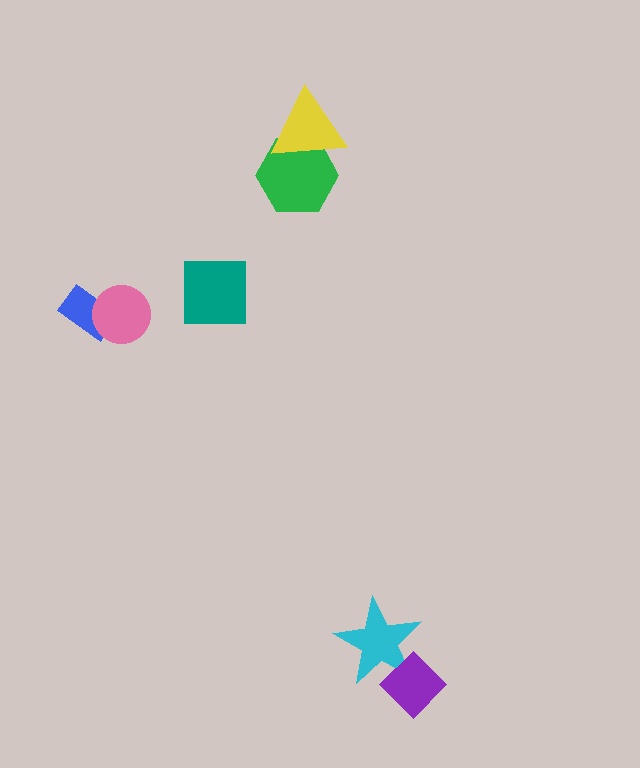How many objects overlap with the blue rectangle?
1 object overlaps with the blue rectangle.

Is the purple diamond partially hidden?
No, no other shape covers it.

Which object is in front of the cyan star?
The purple diamond is in front of the cyan star.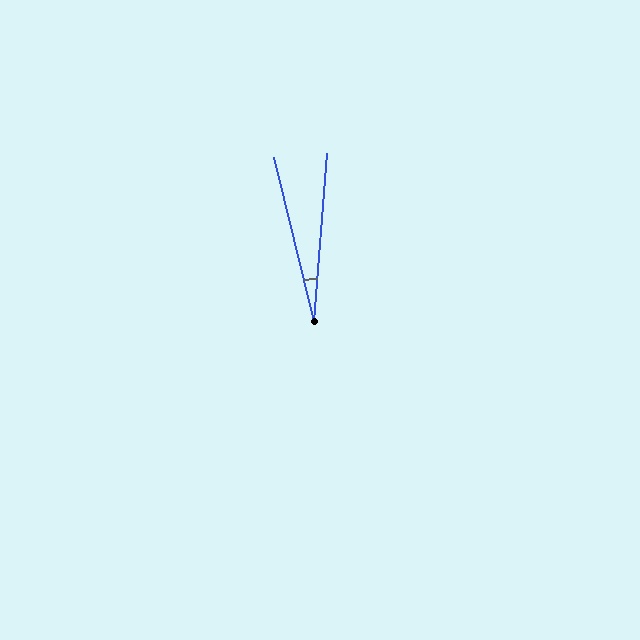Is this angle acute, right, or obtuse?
It is acute.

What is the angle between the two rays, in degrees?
Approximately 18 degrees.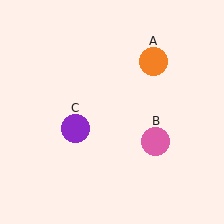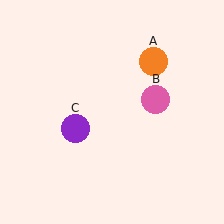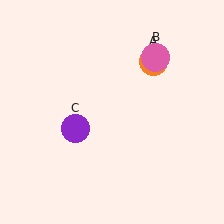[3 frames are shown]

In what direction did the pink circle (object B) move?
The pink circle (object B) moved up.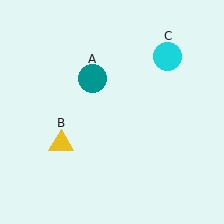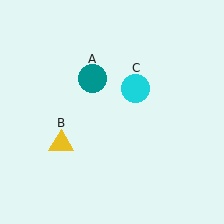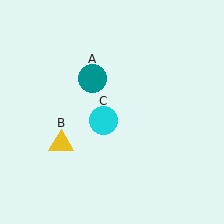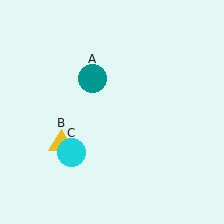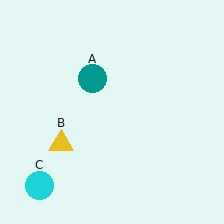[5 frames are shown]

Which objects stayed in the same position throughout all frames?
Teal circle (object A) and yellow triangle (object B) remained stationary.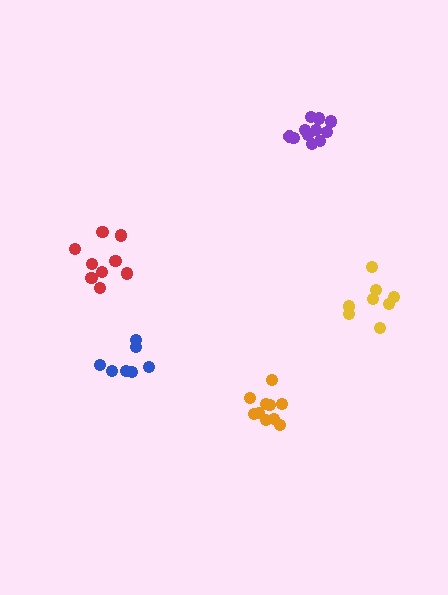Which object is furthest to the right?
The yellow cluster is rightmost.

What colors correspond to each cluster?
The clusters are colored: yellow, blue, purple, orange, red.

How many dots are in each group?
Group 1: 8 dots, Group 2: 7 dots, Group 3: 11 dots, Group 4: 11 dots, Group 5: 9 dots (46 total).